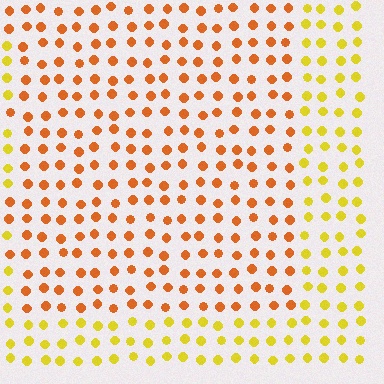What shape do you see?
I see a rectangle.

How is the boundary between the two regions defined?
The boundary is defined purely by a slight shift in hue (about 35 degrees). Spacing, size, and orientation are identical on both sides.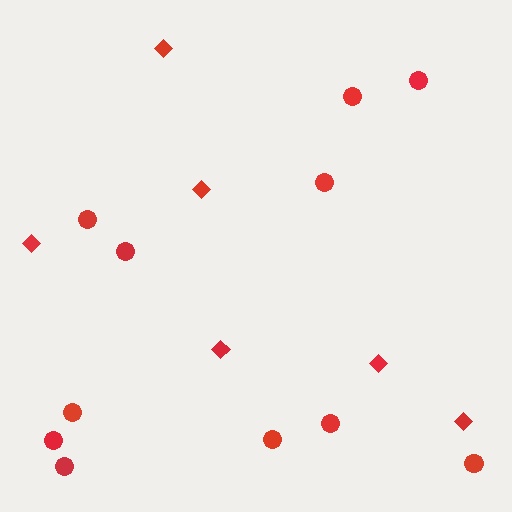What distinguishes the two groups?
There are 2 groups: one group of diamonds (6) and one group of circles (11).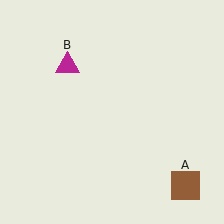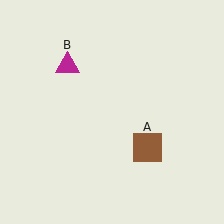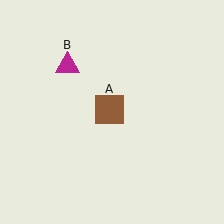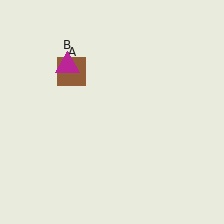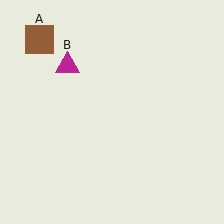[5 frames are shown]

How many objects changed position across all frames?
1 object changed position: brown square (object A).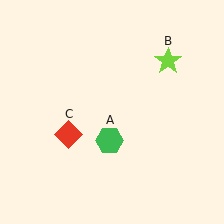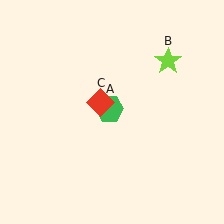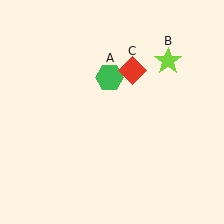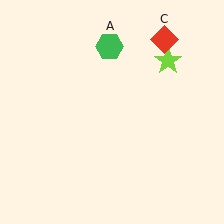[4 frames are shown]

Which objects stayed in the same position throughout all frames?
Lime star (object B) remained stationary.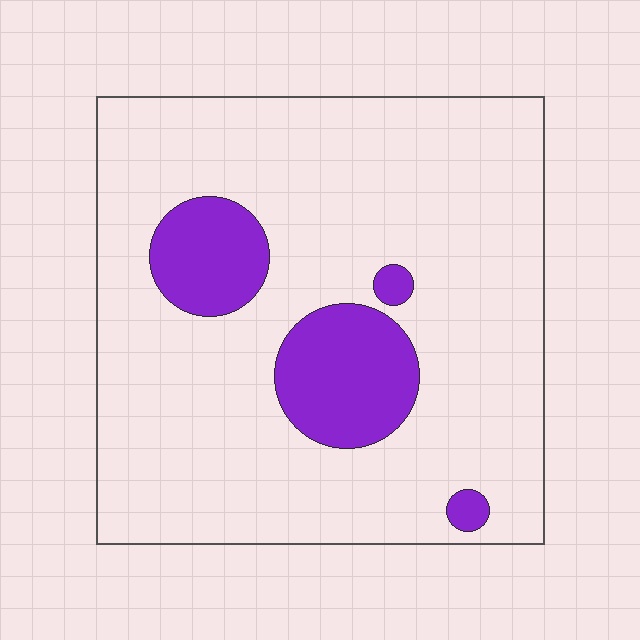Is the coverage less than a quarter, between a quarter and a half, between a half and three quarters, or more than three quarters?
Less than a quarter.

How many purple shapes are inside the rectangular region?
4.